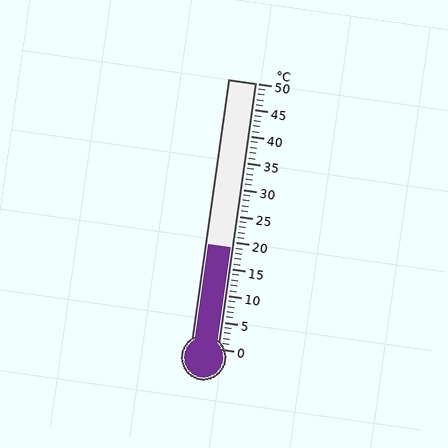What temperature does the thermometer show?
The thermometer shows approximately 19°C.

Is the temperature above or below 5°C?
The temperature is above 5°C.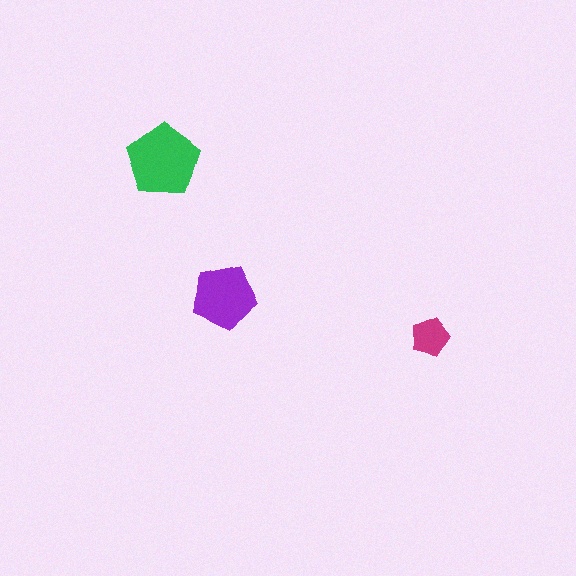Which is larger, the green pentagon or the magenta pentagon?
The green one.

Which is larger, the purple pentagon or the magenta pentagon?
The purple one.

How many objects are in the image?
There are 3 objects in the image.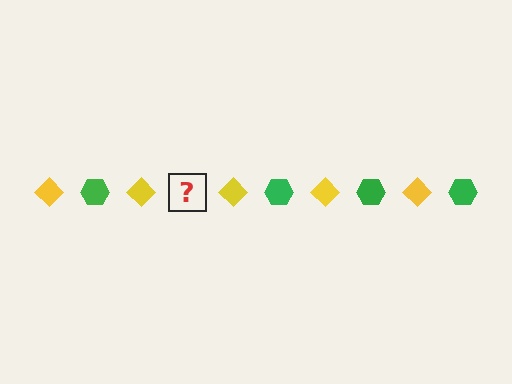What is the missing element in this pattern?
The missing element is a green hexagon.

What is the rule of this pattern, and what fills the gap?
The rule is that the pattern alternates between yellow diamond and green hexagon. The gap should be filled with a green hexagon.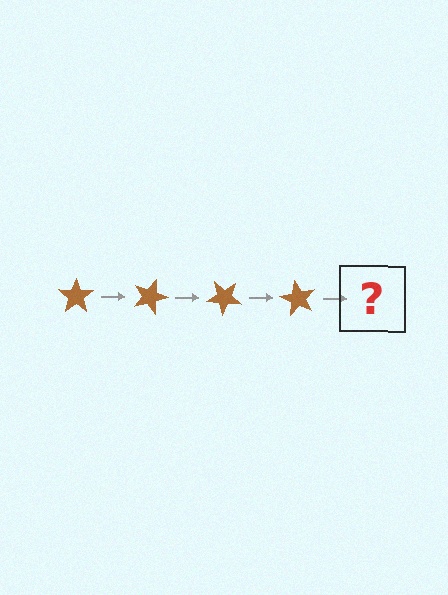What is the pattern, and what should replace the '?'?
The pattern is that the star rotates 20 degrees each step. The '?' should be a brown star rotated 80 degrees.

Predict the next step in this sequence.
The next step is a brown star rotated 80 degrees.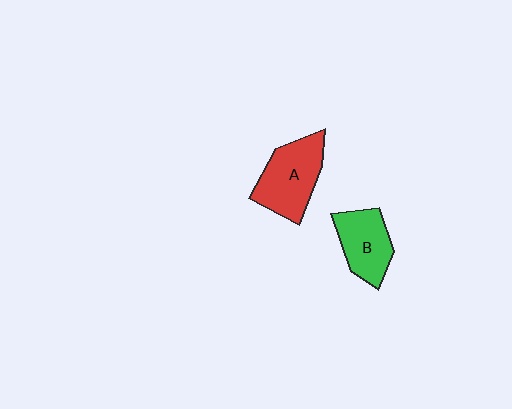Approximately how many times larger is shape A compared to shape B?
Approximately 1.3 times.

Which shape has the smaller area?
Shape B (green).